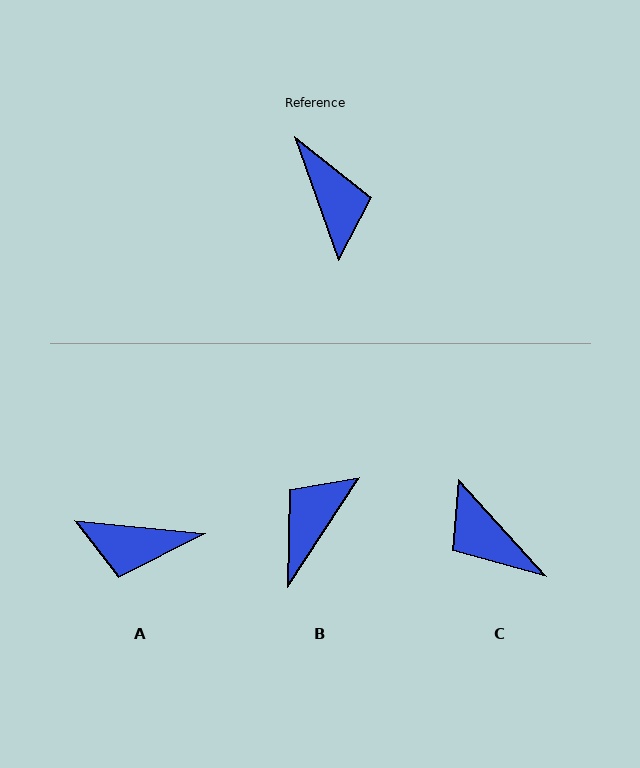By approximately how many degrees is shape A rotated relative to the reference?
Approximately 115 degrees clockwise.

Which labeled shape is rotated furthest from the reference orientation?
C, about 157 degrees away.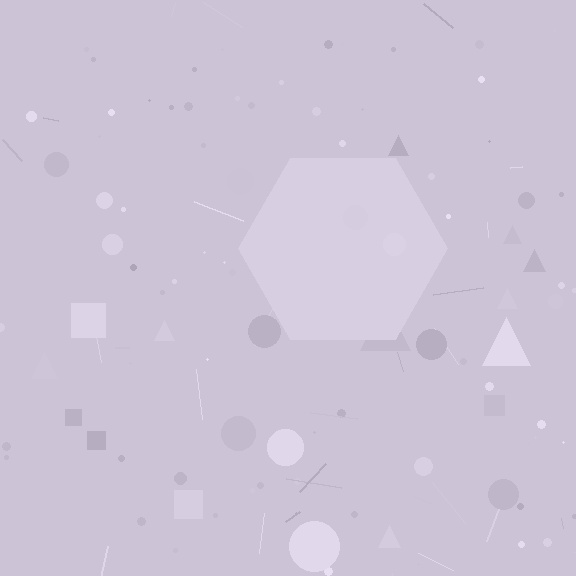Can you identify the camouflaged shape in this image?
The camouflaged shape is a hexagon.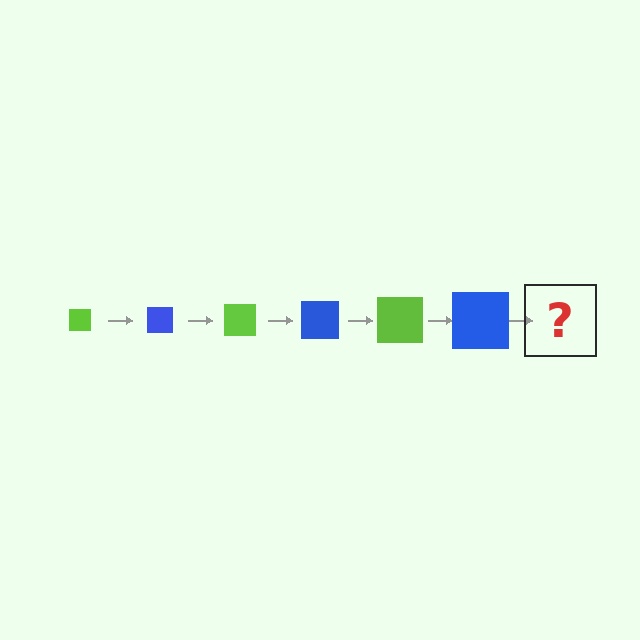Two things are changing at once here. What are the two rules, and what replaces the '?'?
The two rules are that the square grows larger each step and the color cycles through lime and blue. The '?' should be a lime square, larger than the previous one.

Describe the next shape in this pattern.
It should be a lime square, larger than the previous one.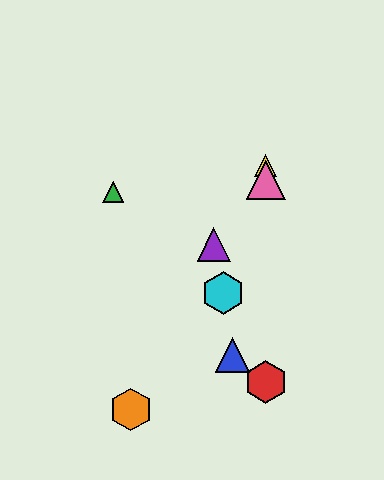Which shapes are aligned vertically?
The red hexagon, the yellow triangle, the pink triangle are aligned vertically.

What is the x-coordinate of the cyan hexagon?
The cyan hexagon is at x≈223.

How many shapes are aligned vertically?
3 shapes (the red hexagon, the yellow triangle, the pink triangle) are aligned vertically.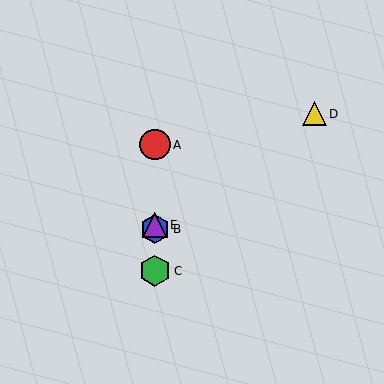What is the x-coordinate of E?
Object E is at x≈155.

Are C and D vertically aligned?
No, C is at x≈155 and D is at x≈315.